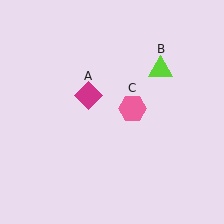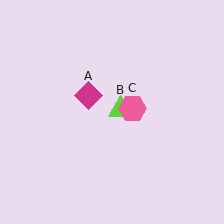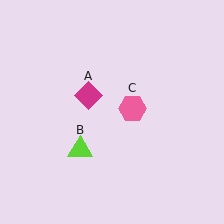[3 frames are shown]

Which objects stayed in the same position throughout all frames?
Magenta diamond (object A) and pink hexagon (object C) remained stationary.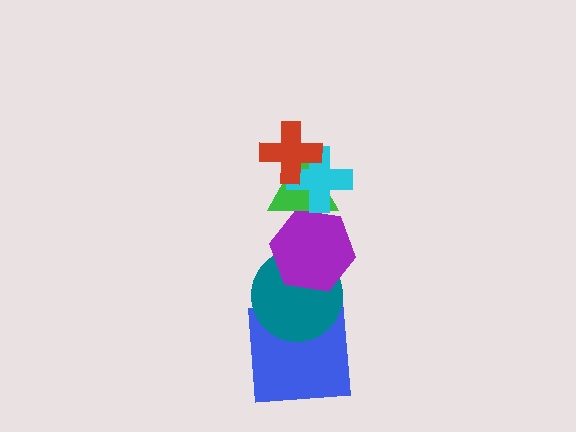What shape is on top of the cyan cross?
The red cross is on top of the cyan cross.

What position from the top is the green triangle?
The green triangle is 3rd from the top.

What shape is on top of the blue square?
The teal circle is on top of the blue square.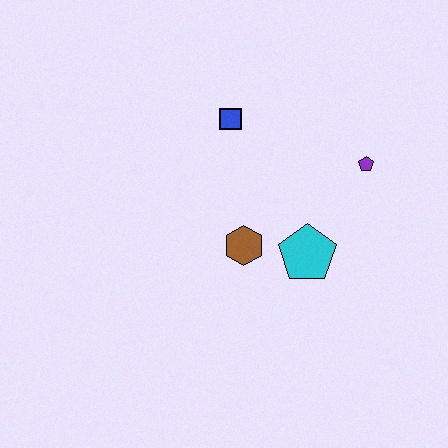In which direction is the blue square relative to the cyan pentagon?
The blue square is above the cyan pentagon.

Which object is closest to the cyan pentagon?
The brown hexagon is closest to the cyan pentagon.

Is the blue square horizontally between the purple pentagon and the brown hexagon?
No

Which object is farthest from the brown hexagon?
The purple pentagon is farthest from the brown hexagon.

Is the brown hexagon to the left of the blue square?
No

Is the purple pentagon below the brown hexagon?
No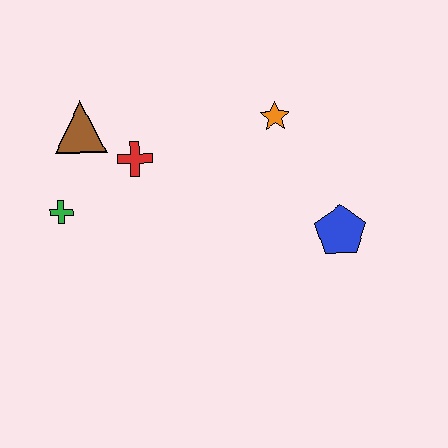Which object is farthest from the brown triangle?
The blue pentagon is farthest from the brown triangle.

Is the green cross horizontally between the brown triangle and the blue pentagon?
No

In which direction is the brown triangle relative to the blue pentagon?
The brown triangle is to the left of the blue pentagon.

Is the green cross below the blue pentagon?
No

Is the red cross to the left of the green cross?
No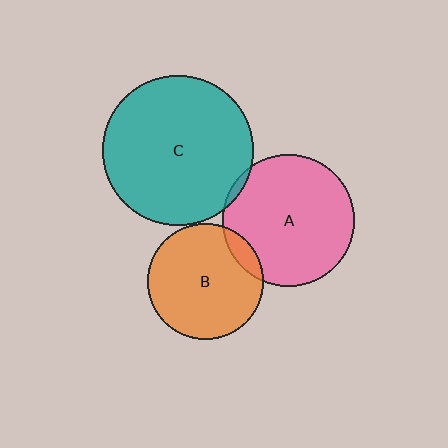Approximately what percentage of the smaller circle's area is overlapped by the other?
Approximately 10%.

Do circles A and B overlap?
Yes.